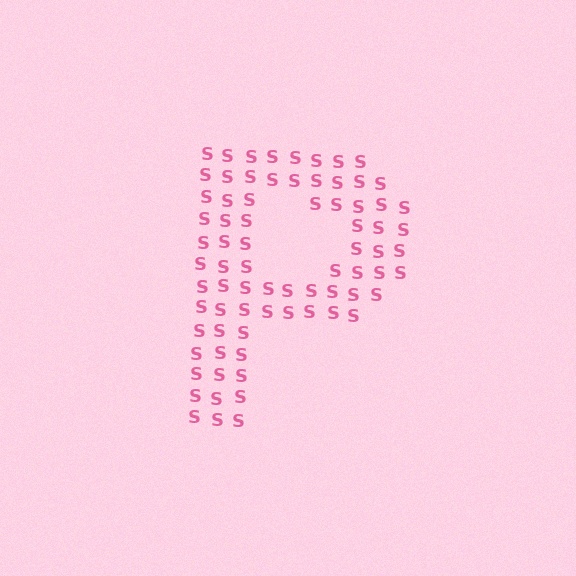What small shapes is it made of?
It is made of small letter S's.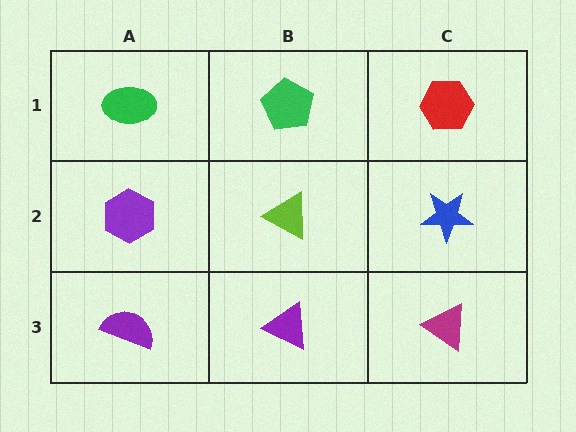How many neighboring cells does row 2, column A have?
3.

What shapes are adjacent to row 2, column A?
A green ellipse (row 1, column A), a purple semicircle (row 3, column A), a lime triangle (row 2, column B).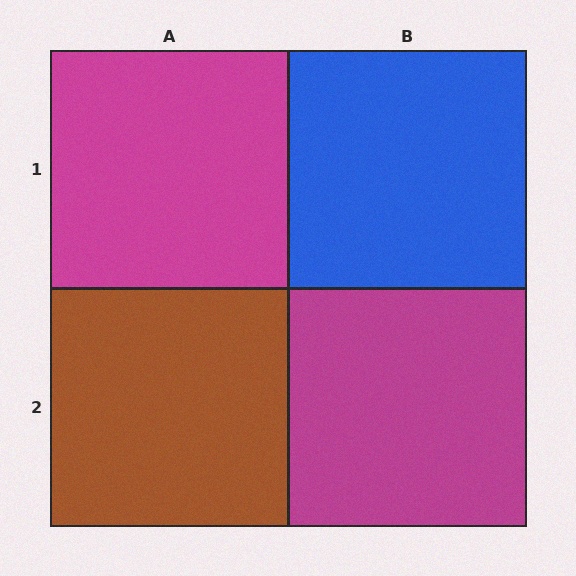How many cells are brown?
1 cell is brown.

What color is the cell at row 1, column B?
Blue.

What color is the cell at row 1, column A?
Magenta.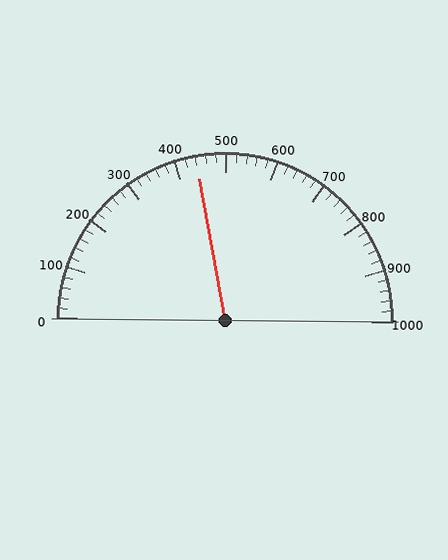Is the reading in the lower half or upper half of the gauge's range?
The reading is in the lower half of the range (0 to 1000).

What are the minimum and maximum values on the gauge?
The gauge ranges from 0 to 1000.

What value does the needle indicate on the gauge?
The needle indicates approximately 440.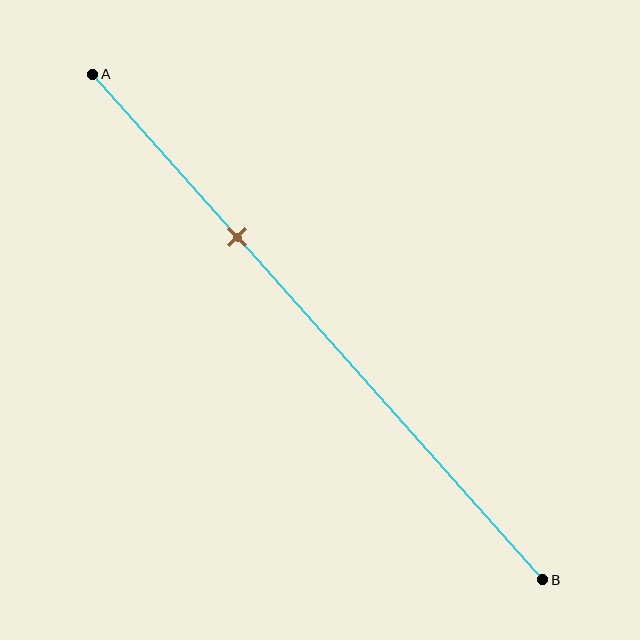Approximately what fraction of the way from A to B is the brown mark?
The brown mark is approximately 30% of the way from A to B.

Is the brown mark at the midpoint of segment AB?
No, the mark is at about 30% from A, not at the 50% midpoint.